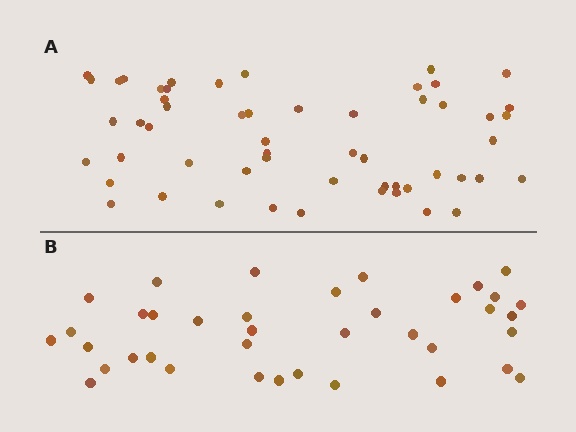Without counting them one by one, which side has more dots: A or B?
Region A (the top region) has more dots.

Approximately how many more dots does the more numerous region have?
Region A has approximately 15 more dots than region B.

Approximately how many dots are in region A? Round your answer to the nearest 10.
About 60 dots. (The exact count is 55, which rounds to 60.)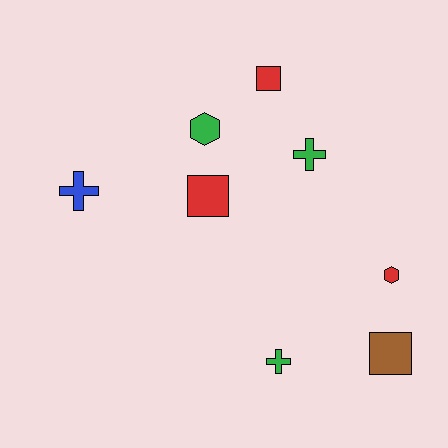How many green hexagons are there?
There is 1 green hexagon.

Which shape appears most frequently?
Cross, with 3 objects.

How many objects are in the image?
There are 8 objects.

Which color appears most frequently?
Green, with 3 objects.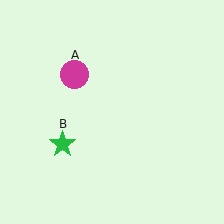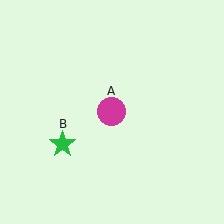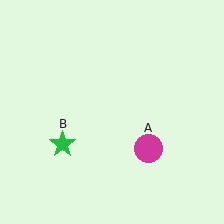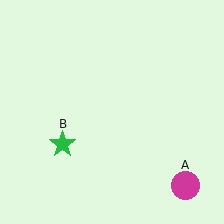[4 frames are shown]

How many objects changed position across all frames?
1 object changed position: magenta circle (object A).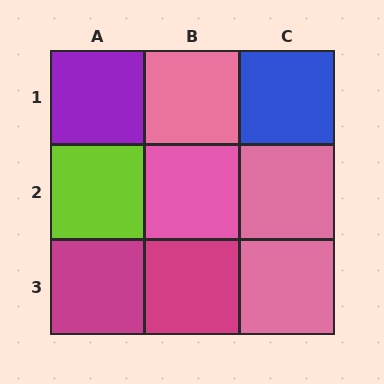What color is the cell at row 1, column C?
Blue.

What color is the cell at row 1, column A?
Purple.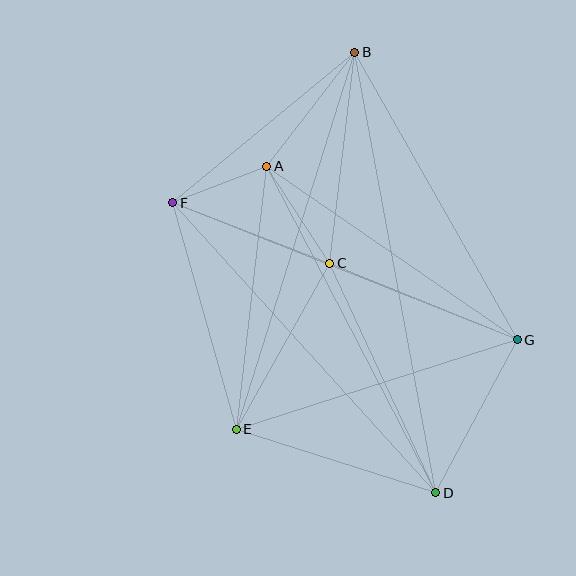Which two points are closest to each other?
Points A and F are closest to each other.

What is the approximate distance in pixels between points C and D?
The distance between C and D is approximately 253 pixels.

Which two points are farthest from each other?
Points B and D are farthest from each other.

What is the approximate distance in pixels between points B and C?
The distance between B and C is approximately 212 pixels.